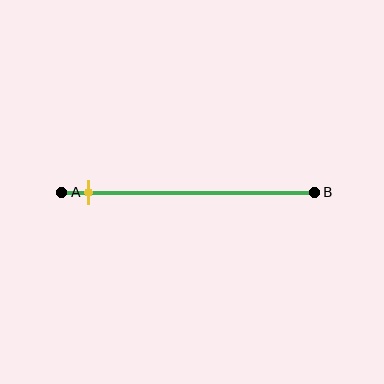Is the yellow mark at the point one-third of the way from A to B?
No, the mark is at about 10% from A, not at the 33% one-third point.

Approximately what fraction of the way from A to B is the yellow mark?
The yellow mark is approximately 10% of the way from A to B.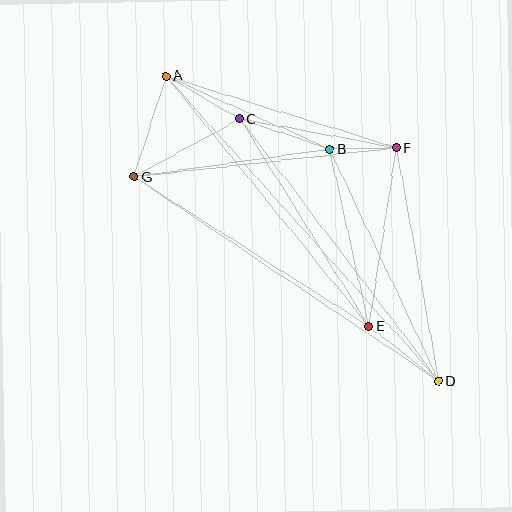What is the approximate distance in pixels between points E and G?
The distance between E and G is approximately 278 pixels.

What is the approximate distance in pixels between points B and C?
The distance between B and C is approximately 95 pixels.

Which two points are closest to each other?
Points B and F are closest to each other.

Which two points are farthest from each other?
Points A and D are farthest from each other.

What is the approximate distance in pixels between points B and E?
The distance between B and E is approximately 181 pixels.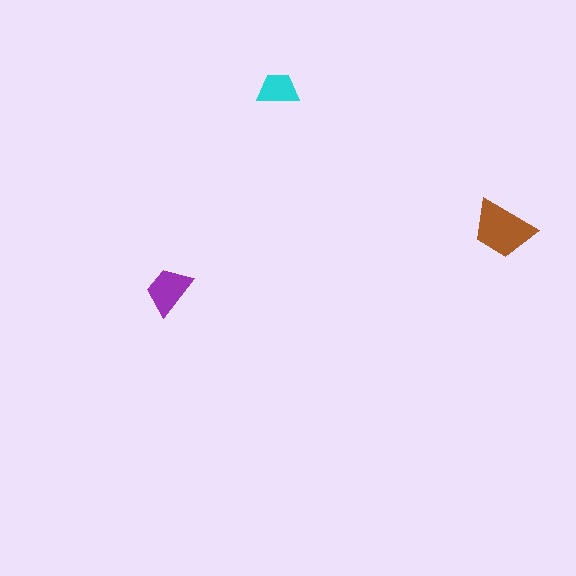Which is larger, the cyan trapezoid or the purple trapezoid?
The purple one.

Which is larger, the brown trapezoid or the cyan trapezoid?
The brown one.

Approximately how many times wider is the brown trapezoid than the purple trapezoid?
About 1.5 times wider.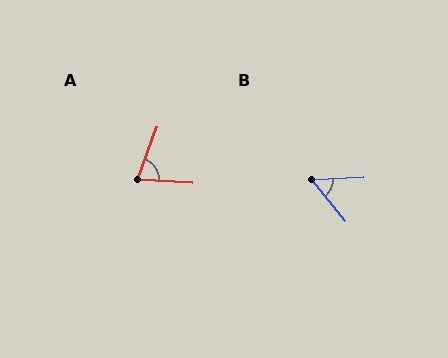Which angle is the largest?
A, at approximately 73 degrees.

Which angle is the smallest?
B, at approximately 54 degrees.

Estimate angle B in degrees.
Approximately 54 degrees.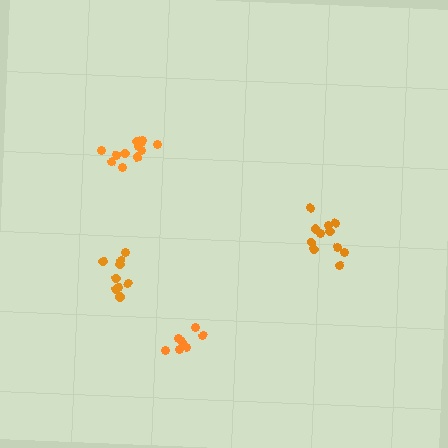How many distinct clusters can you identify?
There are 4 distinct clusters.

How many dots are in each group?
Group 1: 9 dots, Group 2: 7 dots, Group 3: 11 dots, Group 4: 12 dots (39 total).